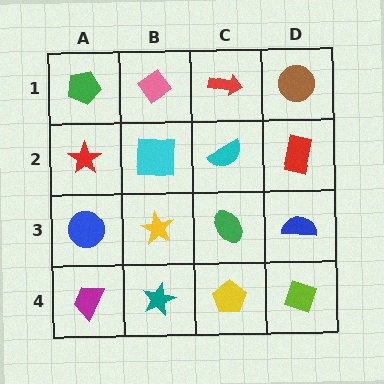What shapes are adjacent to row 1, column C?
A cyan semicircle (row 2, column C), a pink diamond (row 1, column B), a brown circle (row 1, column D).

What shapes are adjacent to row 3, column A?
A red star (row 2, column A), a magenta trapezoid (row 4, column A), a yellow star (row 3, column B).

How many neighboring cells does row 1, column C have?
3.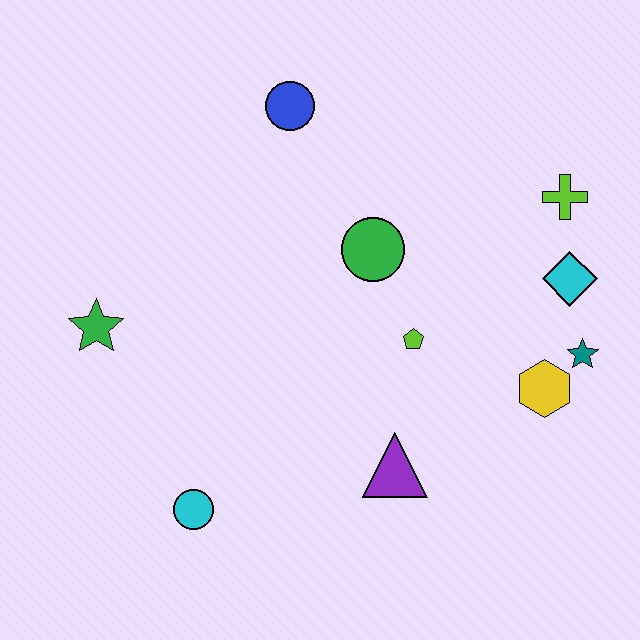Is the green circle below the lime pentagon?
No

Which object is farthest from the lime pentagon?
The green star is farthest from the lime pentagon.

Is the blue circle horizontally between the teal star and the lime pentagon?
No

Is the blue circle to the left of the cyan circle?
No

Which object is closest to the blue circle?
The green circle is closest to the blue circle.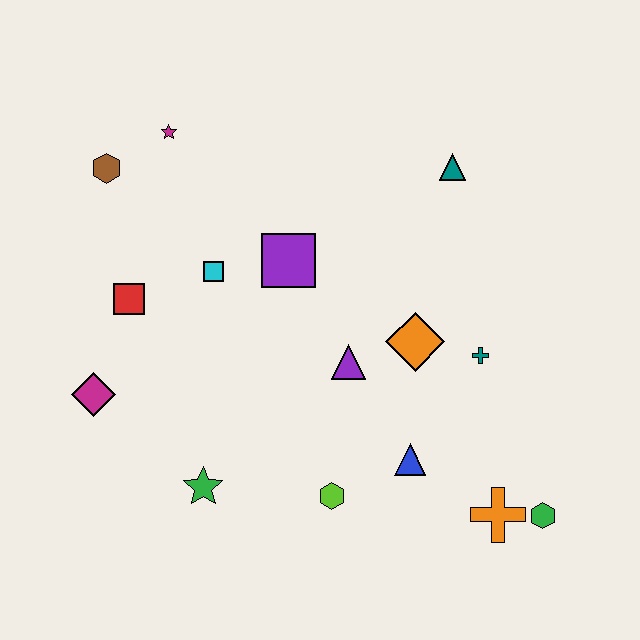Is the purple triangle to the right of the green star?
Yes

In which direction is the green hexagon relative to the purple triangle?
The green hexagon is to the right of the purple triangle.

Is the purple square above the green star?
Yes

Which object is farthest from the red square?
The green hexagon is farthest from the red square.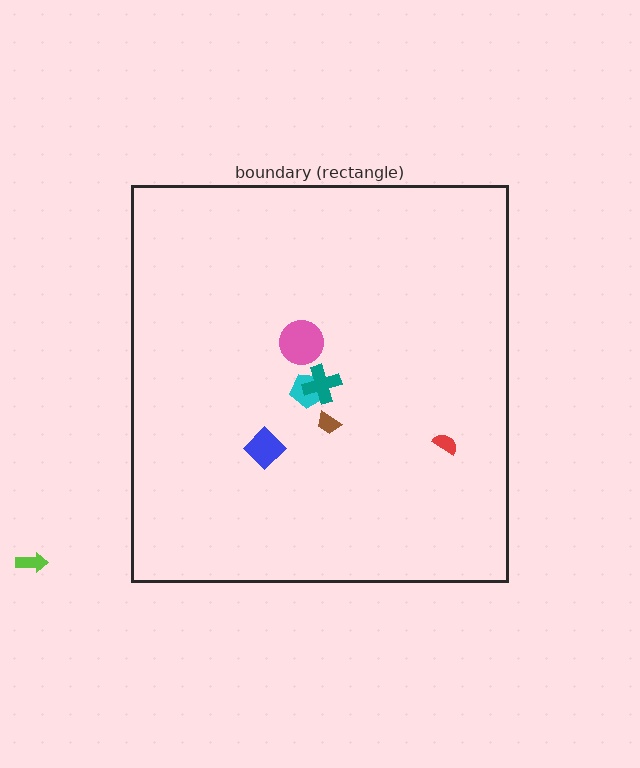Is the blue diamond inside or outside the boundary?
Inside.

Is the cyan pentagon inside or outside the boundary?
Inside.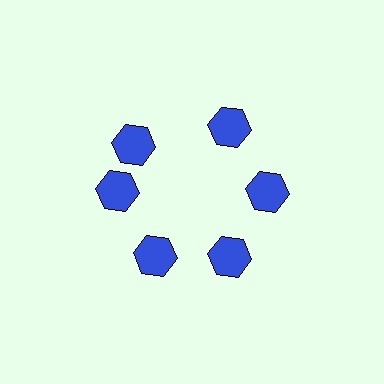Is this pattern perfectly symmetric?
No. The 6 blue hexagons are arranged in a ring, but one element near the 11 o'clock position is rotated out of alignment along the ring, breaking the 6-fold rotational symmetry.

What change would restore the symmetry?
The symmetry would be restored by rotating it back into even spacing with its neighbors so that all 6 hexagons sit at equal angles and equal distance from the center.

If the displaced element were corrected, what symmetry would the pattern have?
It would have 6-fold rotational symmetry — the pattern would map onto itself every 60 degrees.